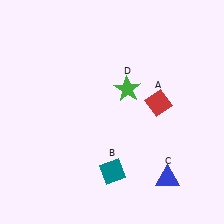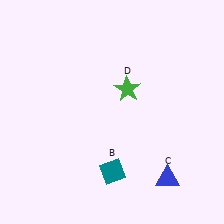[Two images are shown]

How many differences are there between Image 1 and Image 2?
There is 1 difference between the two images.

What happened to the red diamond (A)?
The red diamond (A) was removed in Image 2. It was in the top-right area of Image 1.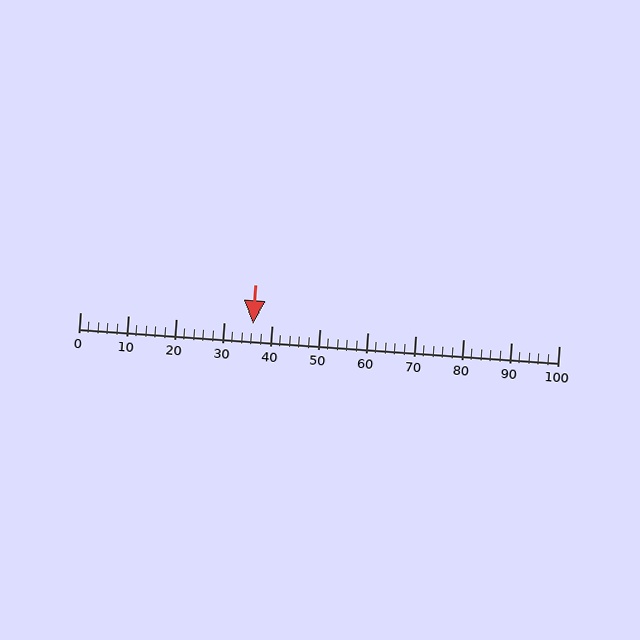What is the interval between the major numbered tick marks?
The major tick marks are spaced 10 units apart.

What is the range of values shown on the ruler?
The ruler shows values from 0 to 100.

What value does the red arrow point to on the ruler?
The red arrow points to approximately 36.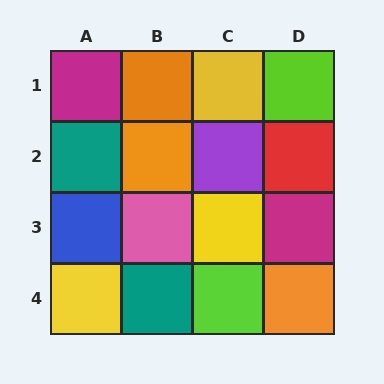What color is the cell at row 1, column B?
Orange.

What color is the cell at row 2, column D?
Red.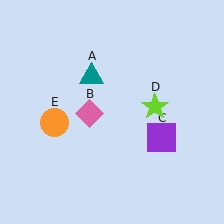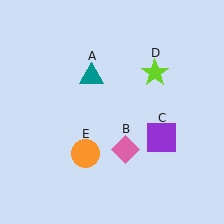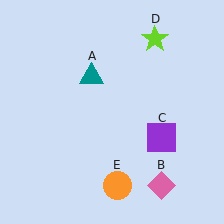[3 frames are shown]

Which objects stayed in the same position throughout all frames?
Teal triangle (object A) and purple square (object C) remained stationary.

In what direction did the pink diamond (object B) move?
The pink diamond (object B) moved down and to the right.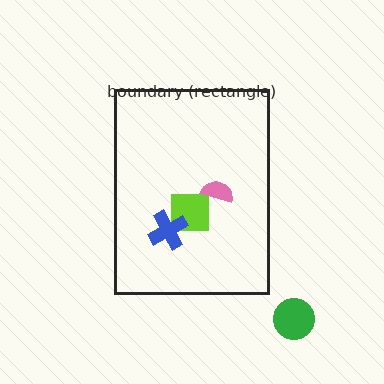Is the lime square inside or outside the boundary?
Inside.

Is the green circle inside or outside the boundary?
Outside.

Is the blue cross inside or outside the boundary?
Inside.